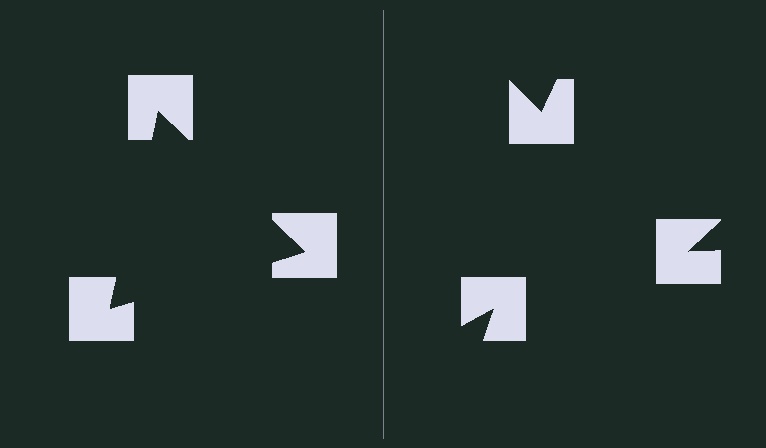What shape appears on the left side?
An illusory triangle.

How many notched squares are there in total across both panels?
6 — 3 on each side.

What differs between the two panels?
The notched squares are positioned identically on both sides; only the wedge orientations differ. On the left they align to a triangle; on the right they are misaligned.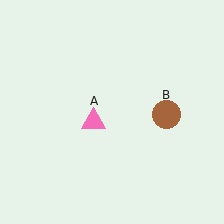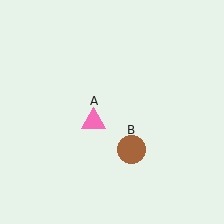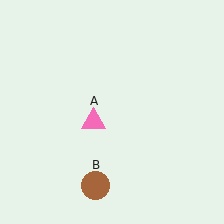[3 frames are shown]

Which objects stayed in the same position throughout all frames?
Pink triangle (object A) remained stationary.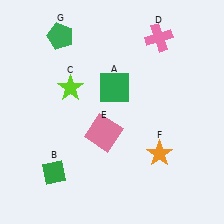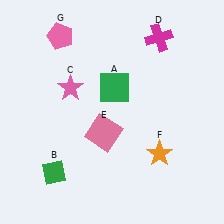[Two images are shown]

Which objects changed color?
C changed from lime to pink. D changed from pink to magenta. G changed from green to pink.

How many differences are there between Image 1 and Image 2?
There are 3 differences between the two images.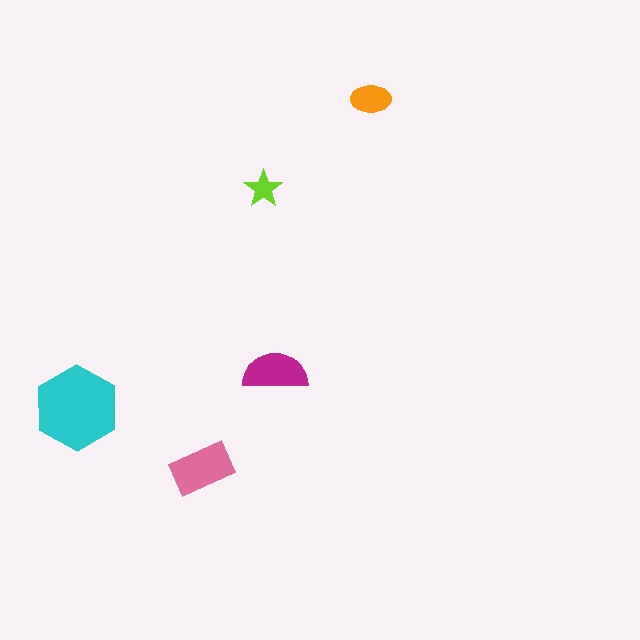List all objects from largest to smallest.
The cyan hexagon, the pink rectangle, the magenta semicircle, the orange ellipse, the lime star.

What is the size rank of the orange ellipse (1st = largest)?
4th.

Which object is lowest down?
The pink rectangle is bottommost.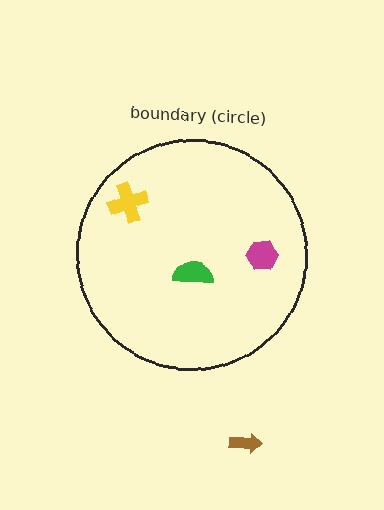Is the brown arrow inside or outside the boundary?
Outside.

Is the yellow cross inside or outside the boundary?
Inside.